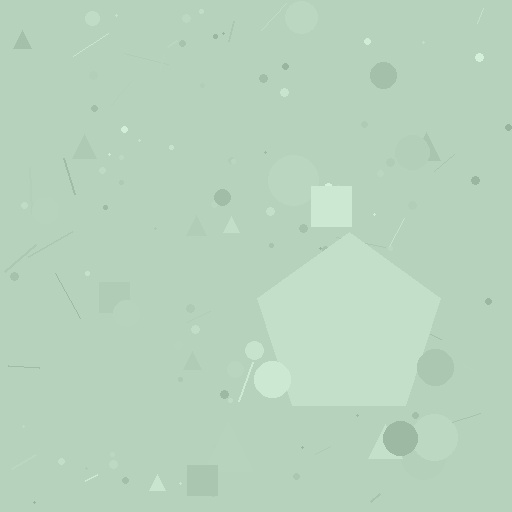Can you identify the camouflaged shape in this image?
The camouflaged shape is a pentagon.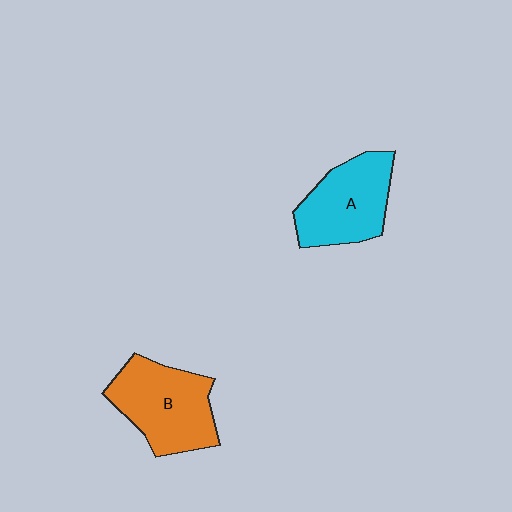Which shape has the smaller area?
Shape A (cyan).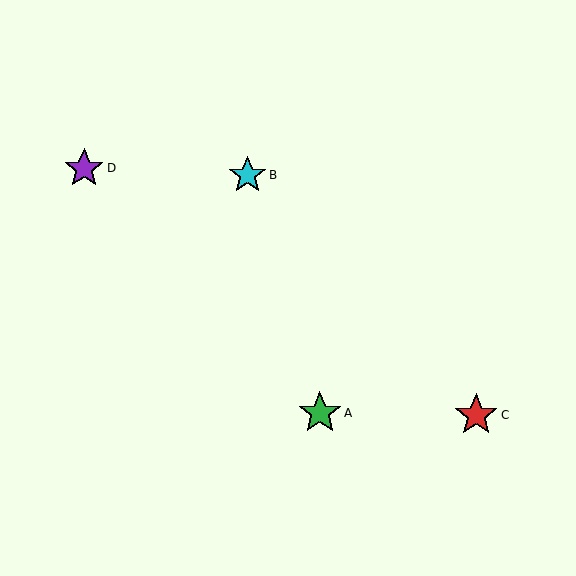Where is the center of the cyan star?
The center of the cyan star is at (247, 175).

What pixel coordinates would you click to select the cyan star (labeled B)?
Click at (247, 175) to select the cyan star B.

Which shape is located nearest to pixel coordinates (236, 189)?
The cyan star (labeled B) at (247, 175) is nearest to that location.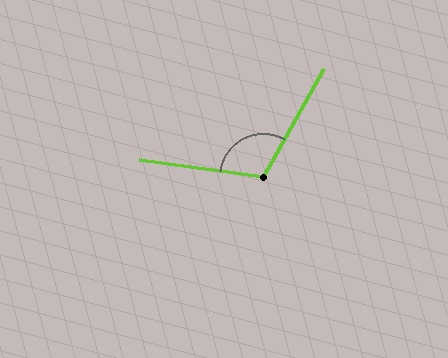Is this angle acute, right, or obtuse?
It is obtuse.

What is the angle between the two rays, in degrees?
Approximately 111 degrees.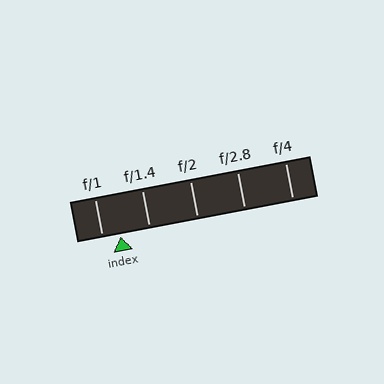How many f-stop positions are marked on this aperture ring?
There are 5 f-stop positions marked.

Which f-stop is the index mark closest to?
The index mark is closest to f/1.